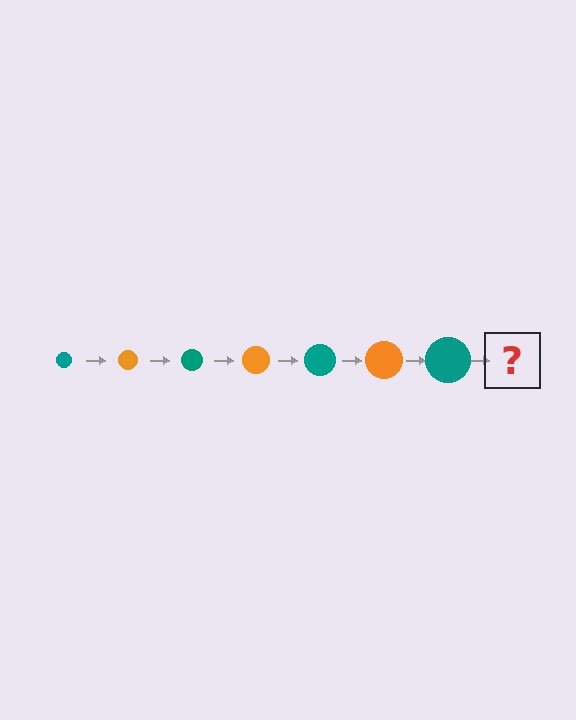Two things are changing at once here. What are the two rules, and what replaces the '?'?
The two rules are that the circle grows larger each step and the color cycles through teal and orange. The '?' should be an orange circle, larger than the previous one.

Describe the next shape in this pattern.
It should be an orange circle, larger than the previous one.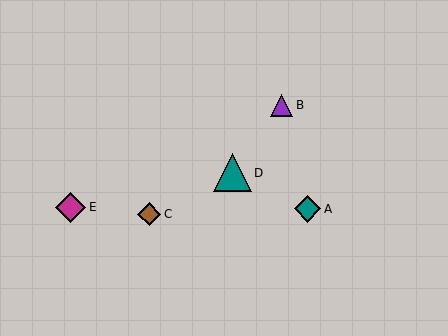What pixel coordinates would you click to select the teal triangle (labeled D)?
Click at (232, 173) to select the teal triangle D.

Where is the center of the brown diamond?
The center of the brown diamond is at (149, 214).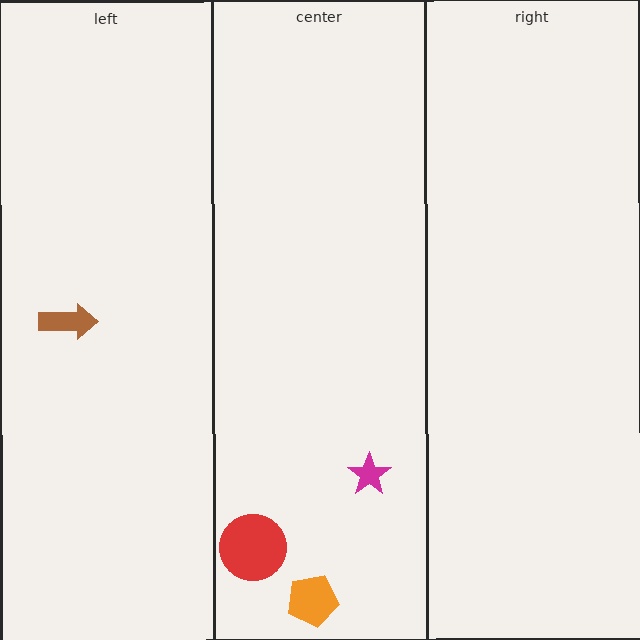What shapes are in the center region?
The orange pentagon, the red circle, the magenta star.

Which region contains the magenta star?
The center region.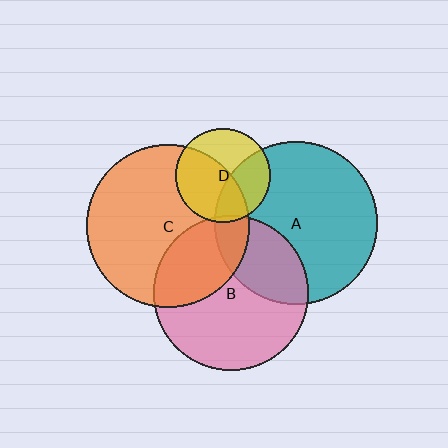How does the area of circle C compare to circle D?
Approximately 3.0 times.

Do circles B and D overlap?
Yes.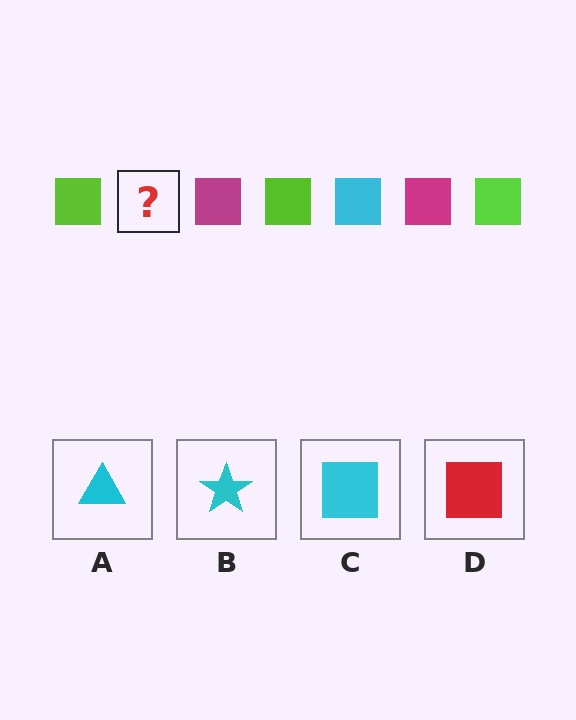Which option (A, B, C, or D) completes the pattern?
C.